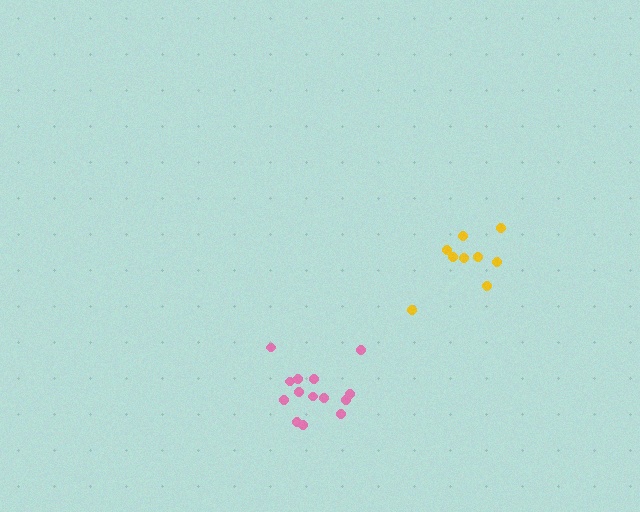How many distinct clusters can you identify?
There are 2 distinct clusters.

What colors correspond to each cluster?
The clusters are colored: yellow, pink.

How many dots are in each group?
Group 1: 9 dots, Group 2: 14 dots (23 total).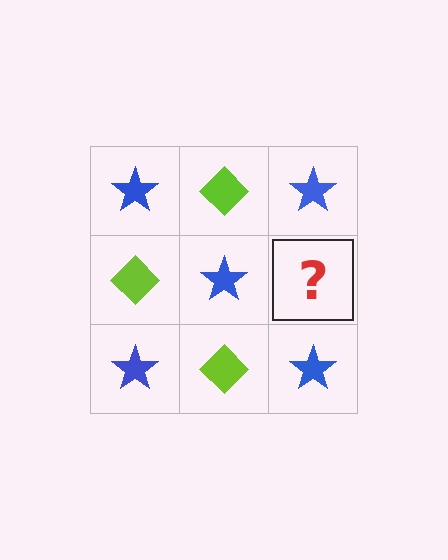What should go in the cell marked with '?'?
The missing cell should contain a lime diamond.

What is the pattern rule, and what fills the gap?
The rule is that it alternates blue star and lime diamond in a checkerboard pattern. The gap should be filled with a lime diamond.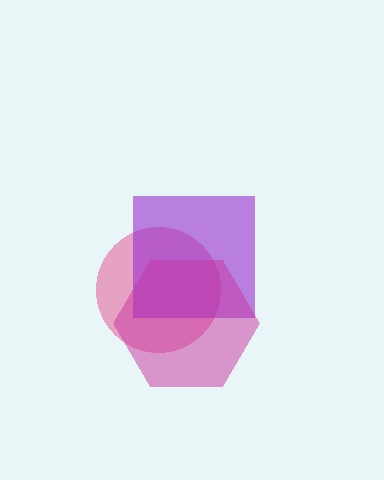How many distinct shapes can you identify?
There are 3 distinct shapes: a pink circle, a purple square, a magenta hexagon.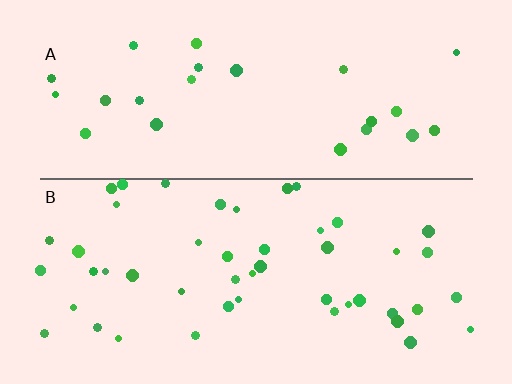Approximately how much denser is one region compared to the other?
Approximately 1.9× — region B over region A.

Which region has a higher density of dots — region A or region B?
B (the bottom).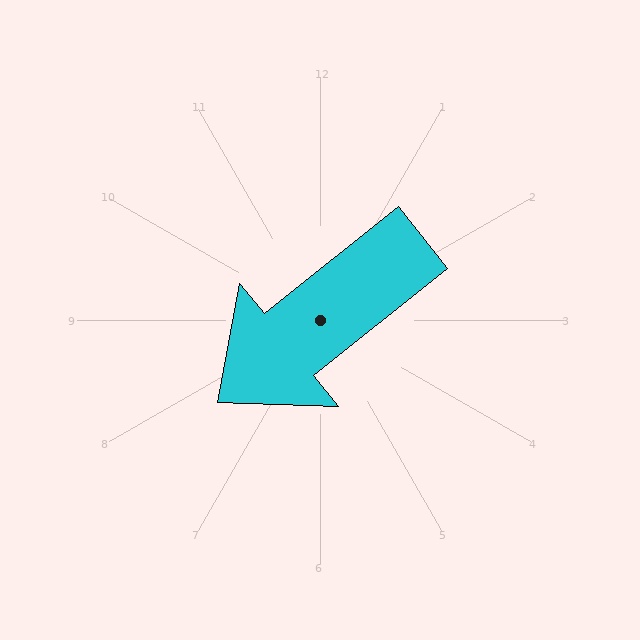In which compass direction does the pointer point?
Southwest.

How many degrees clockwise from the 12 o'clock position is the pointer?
Approximately 231 degrees.